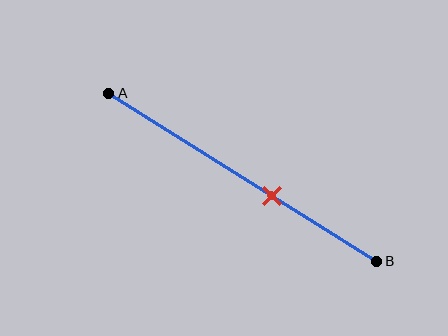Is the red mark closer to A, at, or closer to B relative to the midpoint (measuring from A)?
The red mark is closer to point B than the midpoint of segment AB.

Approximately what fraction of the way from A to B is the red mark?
The red mark is approximately 60% of the way from A to B.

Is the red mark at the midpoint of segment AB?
No, the mark is at about 60% from A, not at the 50% midpoint.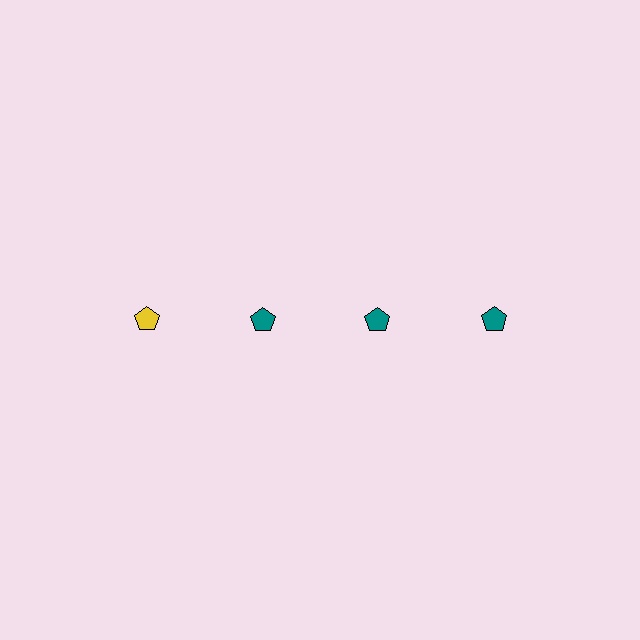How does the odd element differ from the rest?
It has a different color: yellow instead of teal.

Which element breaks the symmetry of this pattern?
The yellow pentagon in the top row, leftmost column breaks the symmetry. All other shapes are teal pentagons.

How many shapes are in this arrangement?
There are 4 shapes arranged in a grid pattern.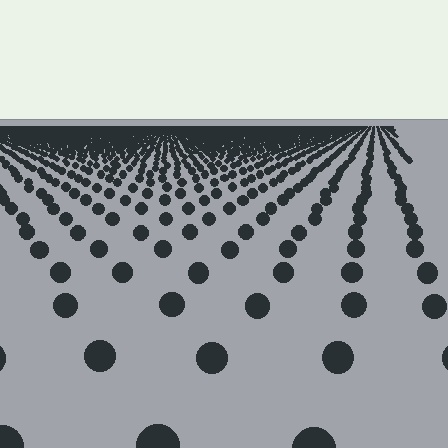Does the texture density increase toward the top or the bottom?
Density increases toward the top.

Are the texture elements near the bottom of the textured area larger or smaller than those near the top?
Larger. Near the bottom, elements are closer to the viewer and appear at a bigger on-screen size.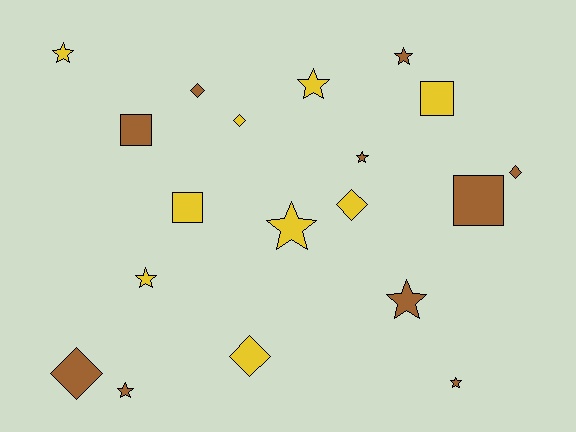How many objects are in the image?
There are 19 objects.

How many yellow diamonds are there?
There are 3 yellow diamonds.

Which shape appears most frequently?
Star, with 9 objects.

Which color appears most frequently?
Brown, with 10 objects.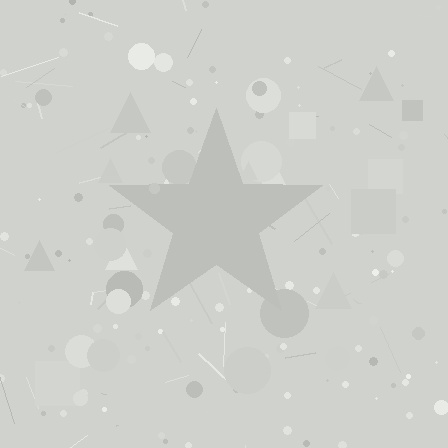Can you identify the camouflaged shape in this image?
The camouflaged shape is a star.